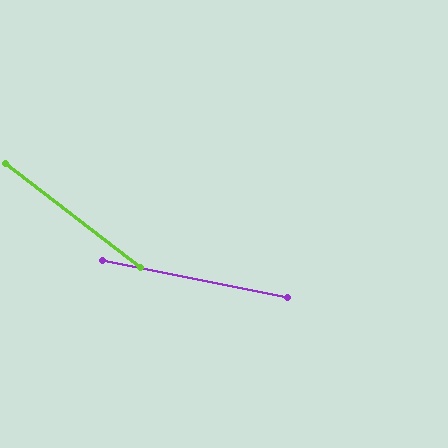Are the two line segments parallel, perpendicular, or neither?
Neither parallel nor perpendicular — they differ by about 27°.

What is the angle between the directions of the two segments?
Approximately 27 degrees.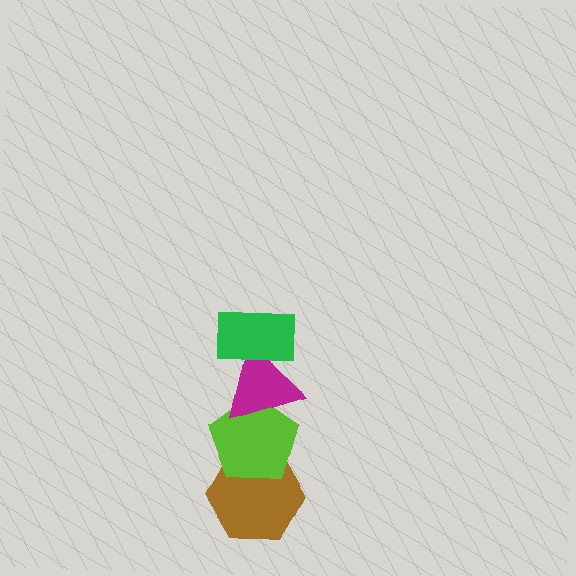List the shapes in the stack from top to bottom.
From top to bottom: the green rectangle, the magenta triangle, the lime pentagon, the brown hexagon.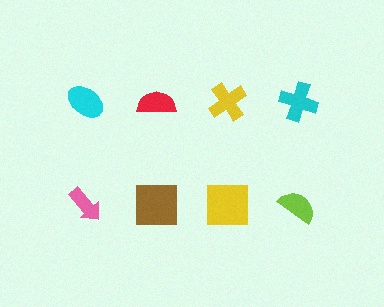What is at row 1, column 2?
A red semicircle.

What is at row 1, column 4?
A cyan cross.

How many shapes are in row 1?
4 shapes.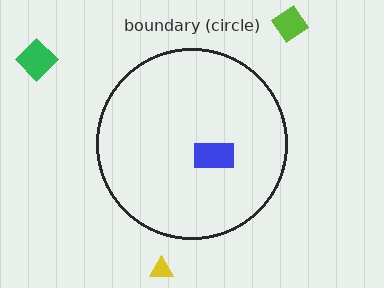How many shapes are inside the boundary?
1 inside, 3 outside.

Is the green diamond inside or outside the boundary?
Outside.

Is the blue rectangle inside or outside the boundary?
Inside.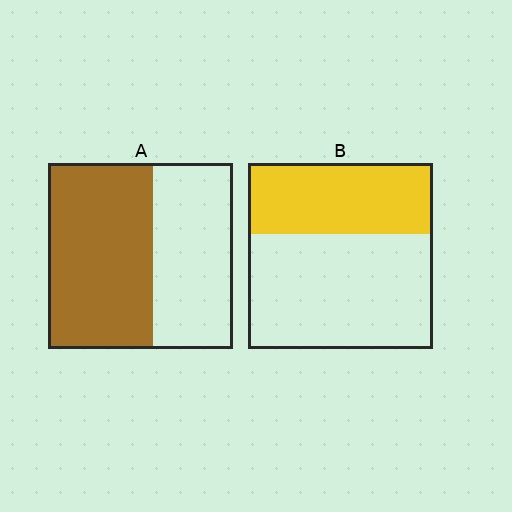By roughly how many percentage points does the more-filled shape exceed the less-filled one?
By roughly 20 percentage points (A over B).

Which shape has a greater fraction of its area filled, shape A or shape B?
Shape A.